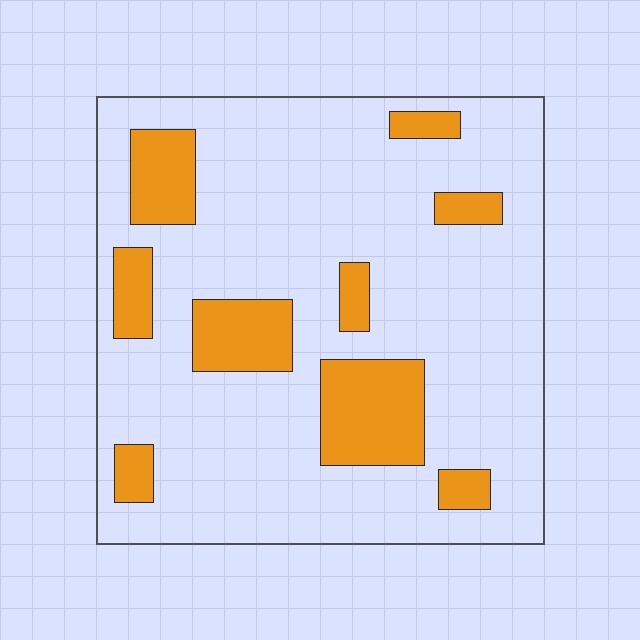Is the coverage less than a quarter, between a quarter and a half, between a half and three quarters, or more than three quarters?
Less than a quarter.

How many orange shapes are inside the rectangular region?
9.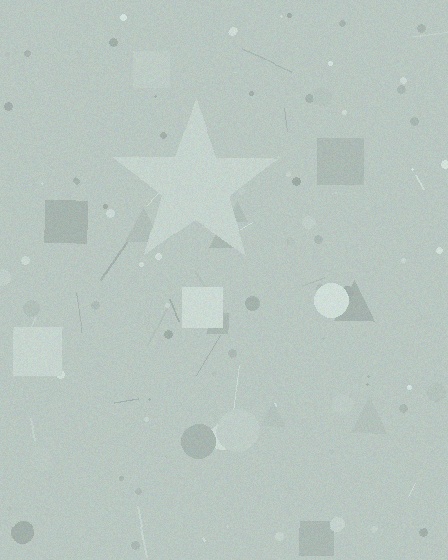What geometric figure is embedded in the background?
A star is embedded in the background.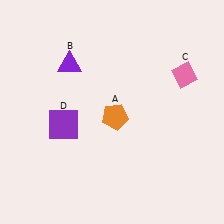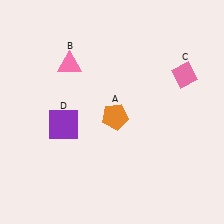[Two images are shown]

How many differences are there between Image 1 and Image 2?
There is 1 difference between the two images.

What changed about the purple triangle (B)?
In Image 1, B is purple. In Image 2, it changed to pink.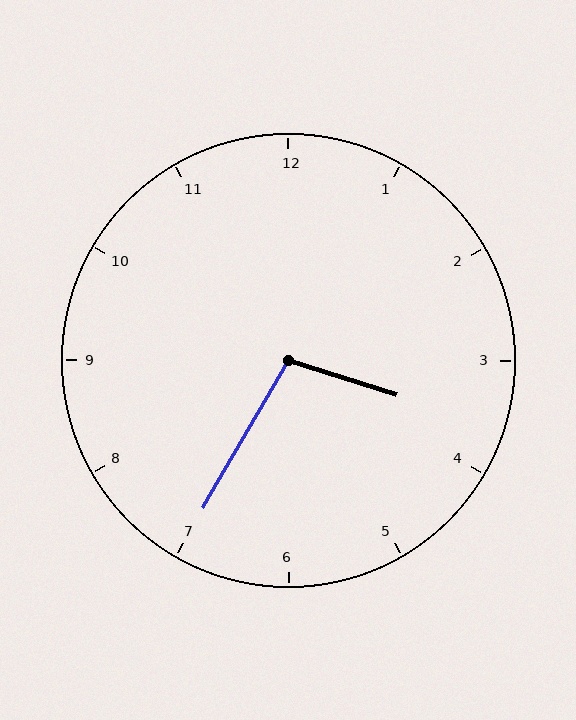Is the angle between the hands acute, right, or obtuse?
It is obtuse.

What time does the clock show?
3:35.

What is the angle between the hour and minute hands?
Approximately 102 degrees.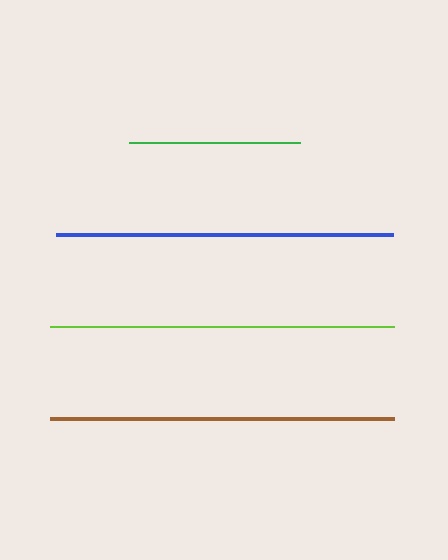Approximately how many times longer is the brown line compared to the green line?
The brown line is approximately 2.0 times the length of the green line.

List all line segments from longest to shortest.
From longest to shortest: brown, lime, blue, green.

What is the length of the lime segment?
The lime segment is approximately 344 pixels long.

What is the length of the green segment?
The green segment is approximately 172 pixels long.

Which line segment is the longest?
The brown line is the longest at approximately 344 pixels.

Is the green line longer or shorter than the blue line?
The blue line is longer than the green line.